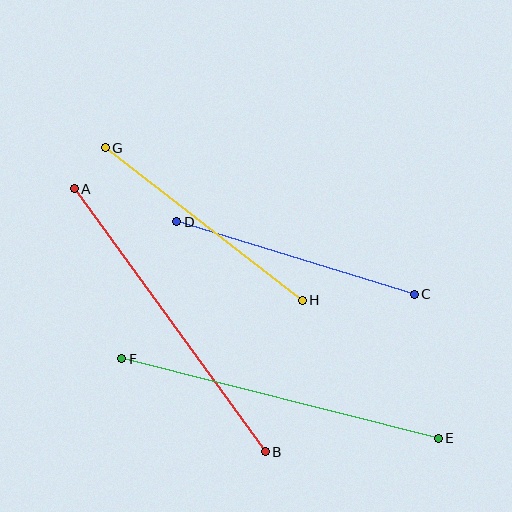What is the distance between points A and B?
The distance is approximately 325 pixels.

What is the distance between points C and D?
The distance is approximately 249 pixels.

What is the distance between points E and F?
The distance is approximately 326 pixels.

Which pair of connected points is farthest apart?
Points E and F are farthest apart.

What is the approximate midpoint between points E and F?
The midpoint is at approximately (280, 399) pixels.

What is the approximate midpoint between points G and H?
The midpoint is at approximately (204, 224) pixels.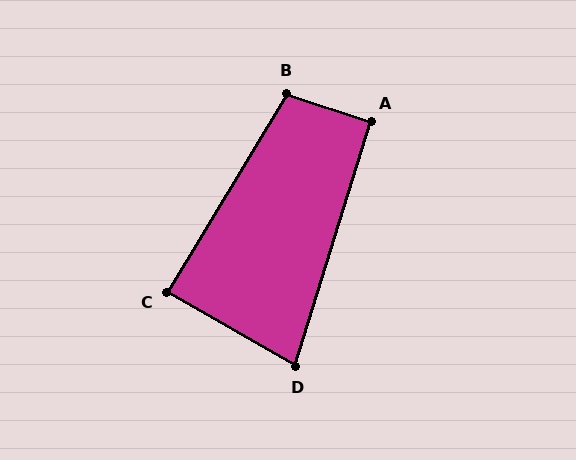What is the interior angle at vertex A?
Approximately 91 degrees (approximately right).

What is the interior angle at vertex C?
Approximately 89 degrees (approximately right).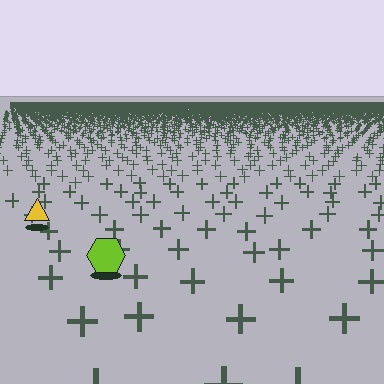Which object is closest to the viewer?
The lime hexagon is closest. The texture marks near it are larger and more spread out.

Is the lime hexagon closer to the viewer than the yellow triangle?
Yes. The lime hexagon is closer — you can tell from the texture gradient: the ground texture is coarser near it.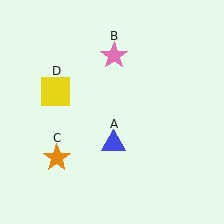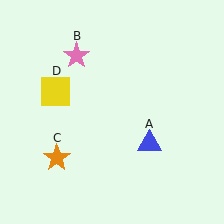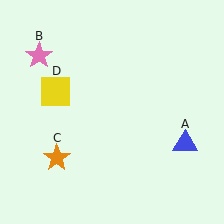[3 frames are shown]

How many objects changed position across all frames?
2 objects changed position: blue triangle (object A), pink star (object B).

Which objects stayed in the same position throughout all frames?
Orange star (object C) and yellow square (object D) remained stationary.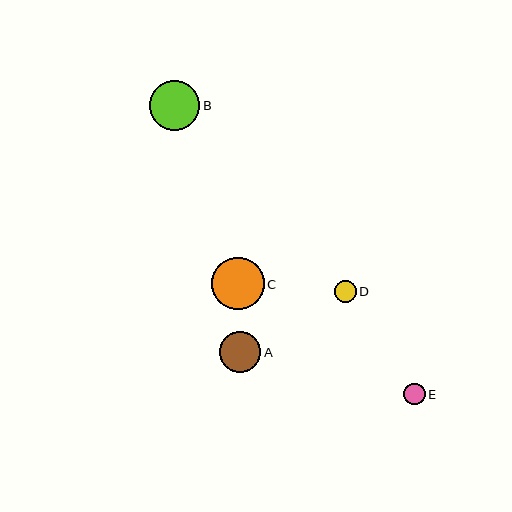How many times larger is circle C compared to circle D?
Circle C is approximately 2.4 times the size of circle D.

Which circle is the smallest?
Circle E is the smallest with a size of approximately 21 pixels.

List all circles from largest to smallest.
From largest to smallest: C, B, A, D, E.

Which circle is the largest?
Circle C is the largest with a size of approximately 53 pixels.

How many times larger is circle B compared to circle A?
Circle B is approximately 1.2 times the size of circle A.